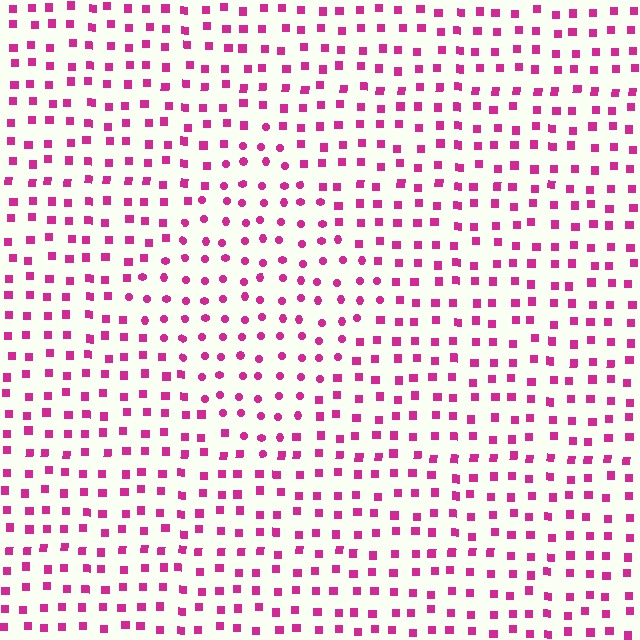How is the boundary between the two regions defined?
The boundary is defined by a change in element shape: circles inside vs. squares outside. All elements share the same color and spacing.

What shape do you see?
I see a diamond.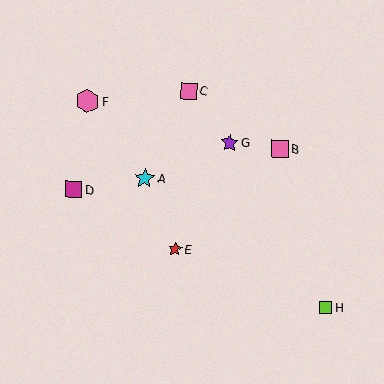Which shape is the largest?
The pink hexagon (labeled F) is the largest.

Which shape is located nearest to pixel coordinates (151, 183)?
The cyan star (labeled A) at (145, 178) is nearest to that location.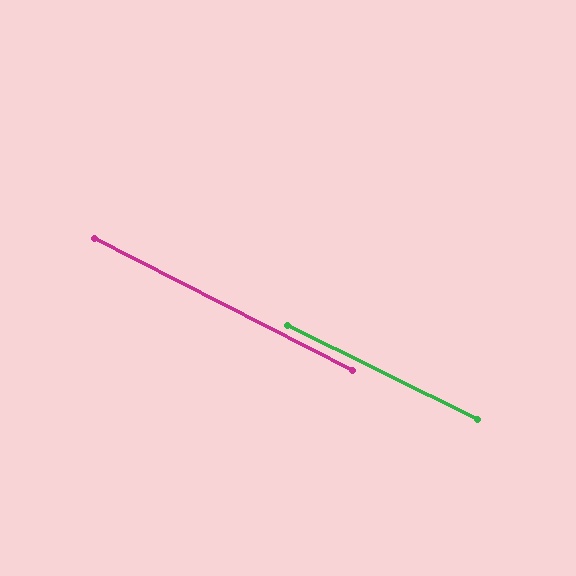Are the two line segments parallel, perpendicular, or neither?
Parallel — their directions differ by only 0.6°.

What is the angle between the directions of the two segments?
Approximately 1 degree.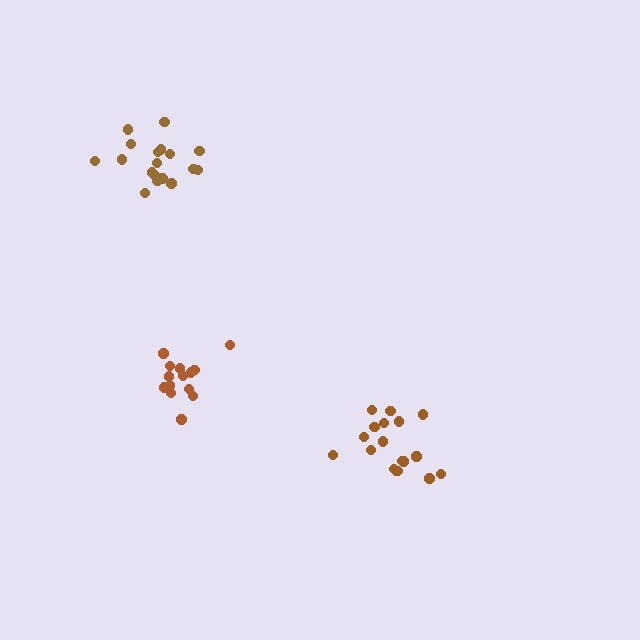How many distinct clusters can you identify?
There are 3 distinct clusters.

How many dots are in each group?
Group 1: 14 dots, Group 2: 18 dots, Group 3: 19 dots (51 total).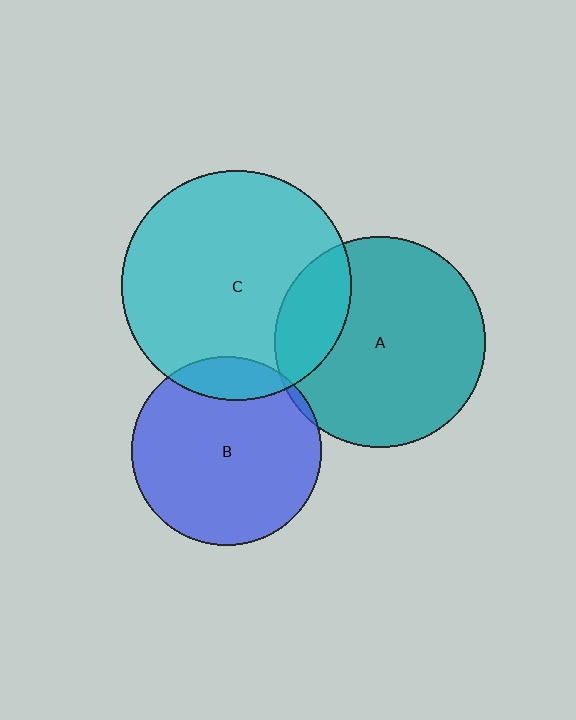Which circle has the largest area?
Circle C (cyan).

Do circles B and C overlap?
Yes.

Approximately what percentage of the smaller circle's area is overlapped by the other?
Approximately 15%.